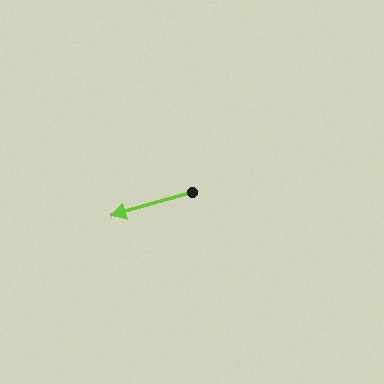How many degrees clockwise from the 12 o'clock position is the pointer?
Approximately 254 degrees.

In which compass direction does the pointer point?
West.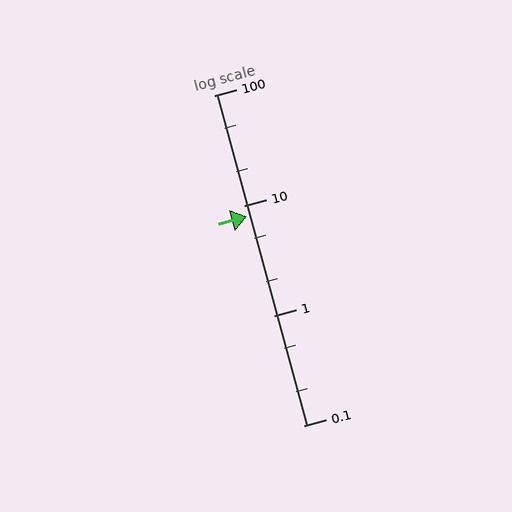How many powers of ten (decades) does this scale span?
The scale spans 3 decades, from 0.1 to 100.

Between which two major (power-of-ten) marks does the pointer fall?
The pointer is between 1 and 10.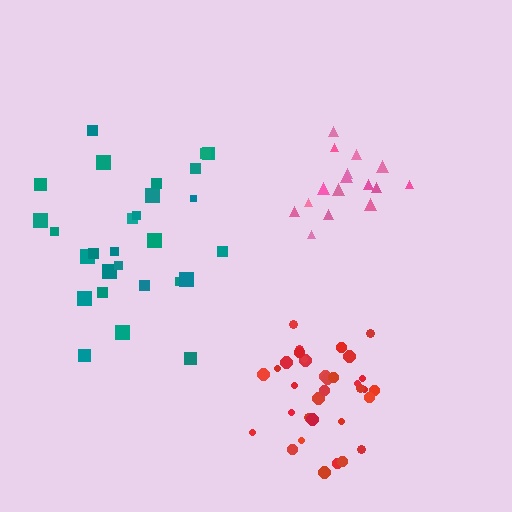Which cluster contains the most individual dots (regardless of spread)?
Red (34).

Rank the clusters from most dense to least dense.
red, pink, teal.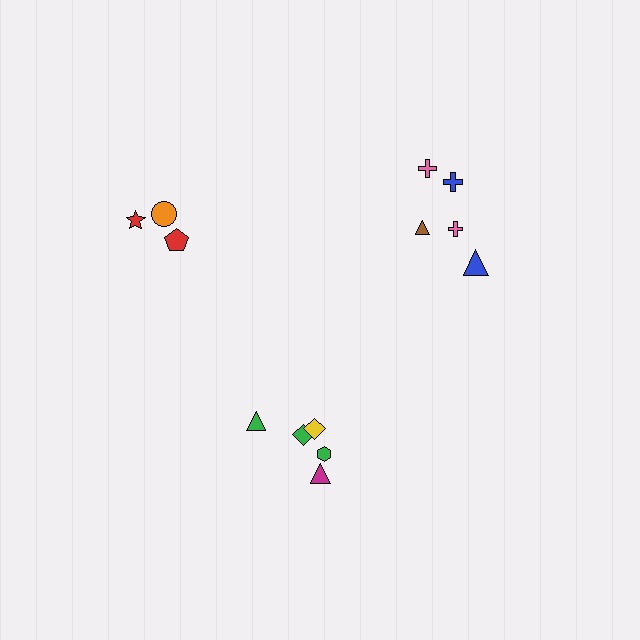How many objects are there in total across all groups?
There are 13 objects.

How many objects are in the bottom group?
There are 5 objects.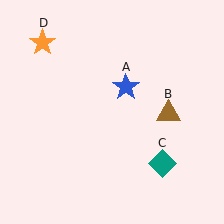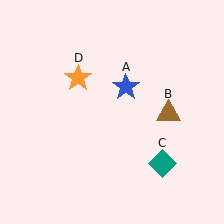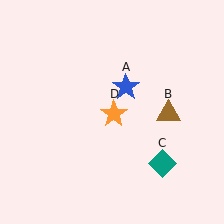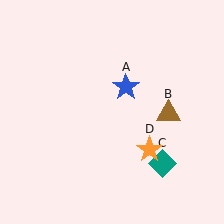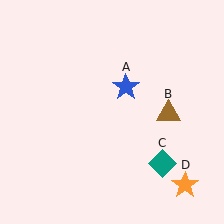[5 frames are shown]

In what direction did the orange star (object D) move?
The orange star (object D) moved down and to the right.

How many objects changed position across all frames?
1 object changed position: orange star (object D).